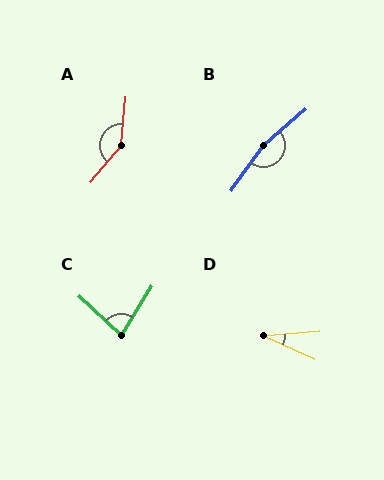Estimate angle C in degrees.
Approximately 79 degrees.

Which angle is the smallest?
D, at approximately 29 degrees.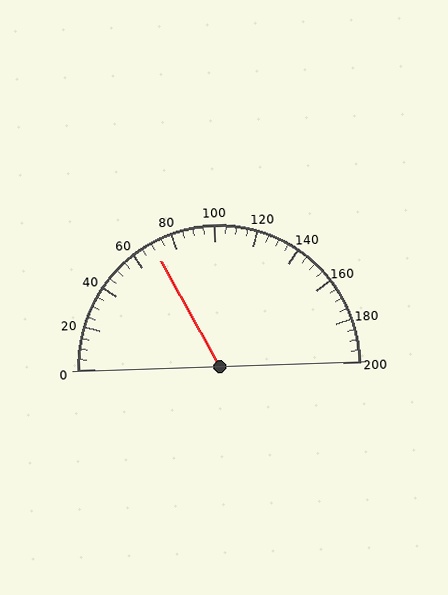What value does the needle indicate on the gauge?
The needle indicates approximately 70.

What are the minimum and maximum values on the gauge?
The gauge ranges from 0 to 200.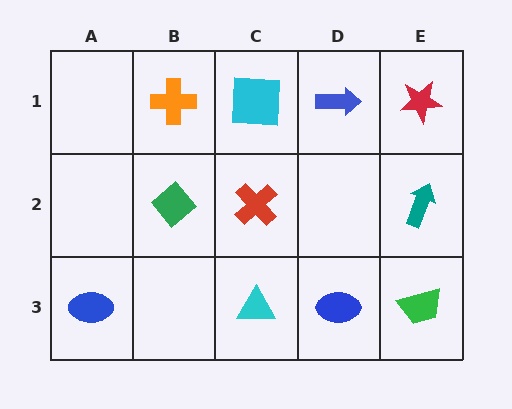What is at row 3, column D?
A blue ellipse.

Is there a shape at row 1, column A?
No, that cell is empty.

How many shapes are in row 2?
3 shapes.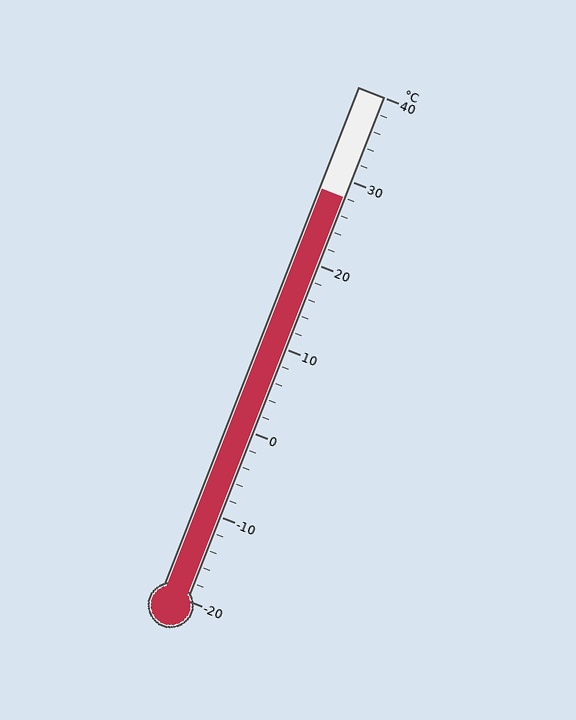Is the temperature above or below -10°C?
The temperature is above -10°C.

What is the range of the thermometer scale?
The thermometer scale ranges from -20°C to 40°C.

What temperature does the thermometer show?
The thermometer shows approximately 28°C.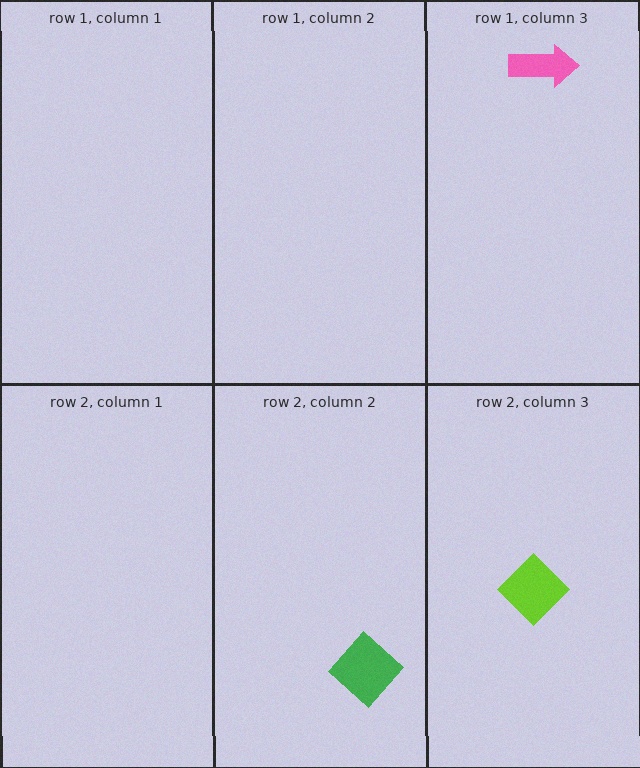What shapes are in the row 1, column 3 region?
The pink arrow.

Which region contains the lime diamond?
The row 2, column 3 region.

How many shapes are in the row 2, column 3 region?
1.